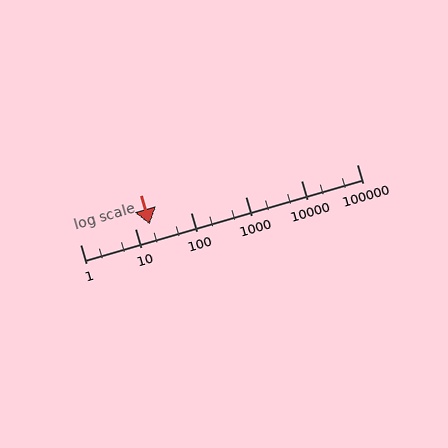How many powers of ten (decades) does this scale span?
The scale spans 5 decades, from 1 to 100000.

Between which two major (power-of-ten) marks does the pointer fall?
The pointer is between 10 and 100.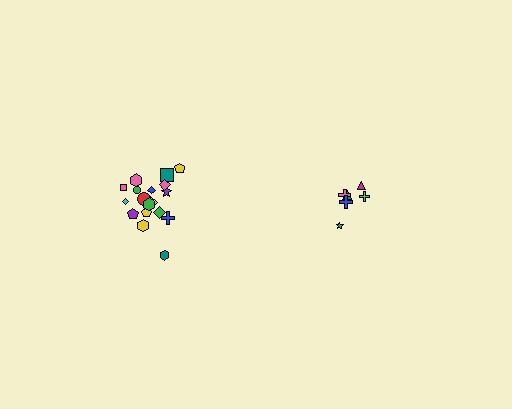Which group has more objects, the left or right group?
The left group.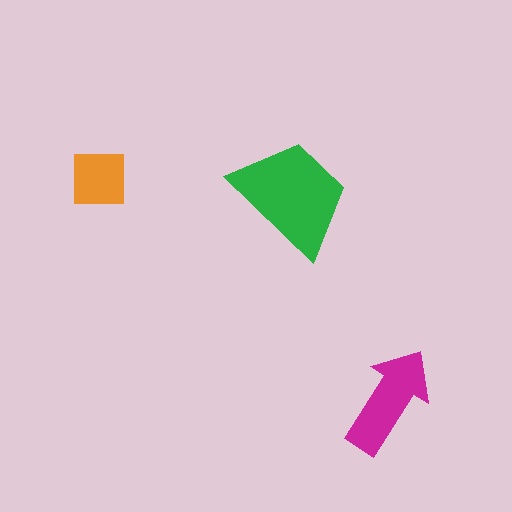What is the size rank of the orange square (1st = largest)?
3rd.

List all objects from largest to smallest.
The green trapezoid, the magenta arrow, the orange square.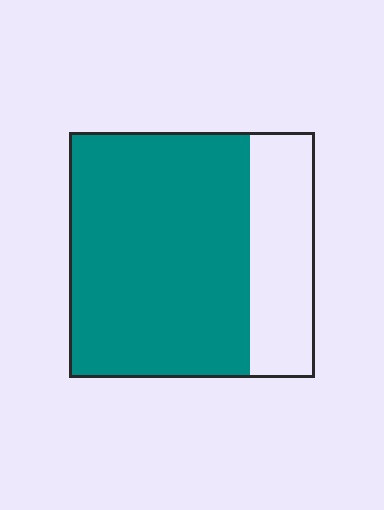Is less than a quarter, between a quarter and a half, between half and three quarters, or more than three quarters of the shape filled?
Between half and three quarters.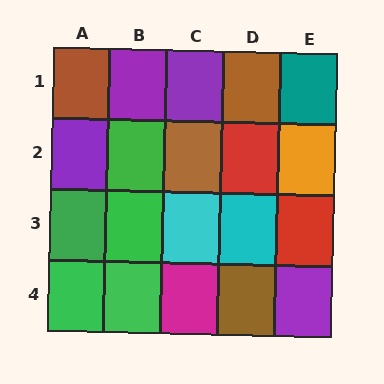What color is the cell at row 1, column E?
Teal.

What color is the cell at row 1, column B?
Purple.